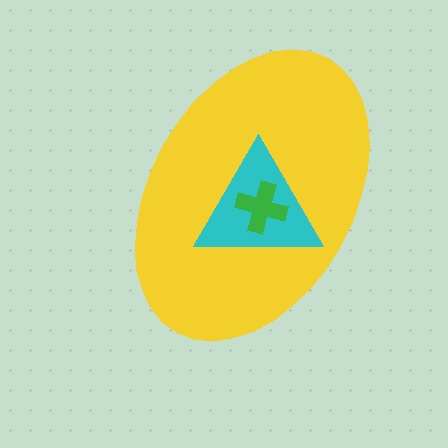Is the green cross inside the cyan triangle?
Yes.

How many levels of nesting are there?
3.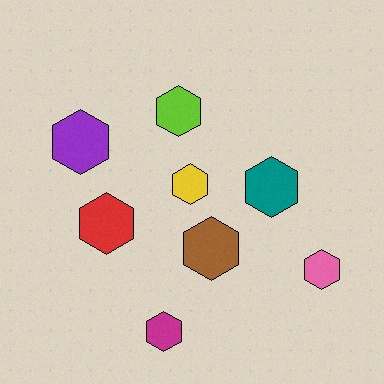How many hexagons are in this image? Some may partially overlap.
There are 8 hexagons.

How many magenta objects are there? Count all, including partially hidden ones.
There is 1 magenta object.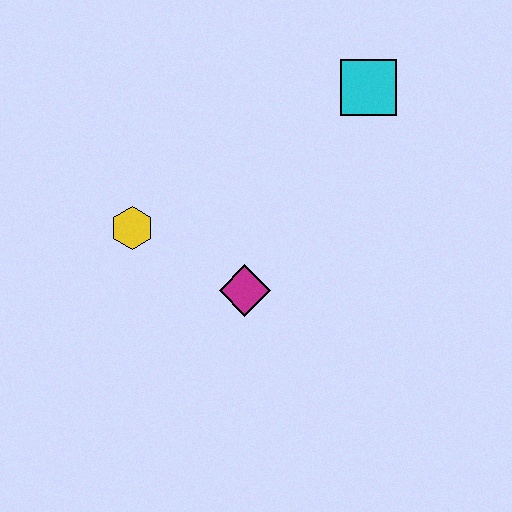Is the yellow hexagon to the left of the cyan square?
Yes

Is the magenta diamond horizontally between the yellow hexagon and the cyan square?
Yes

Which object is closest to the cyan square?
The magenta diamond is closest to the cyan square.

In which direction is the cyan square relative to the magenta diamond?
The cyan square is above the magenta diamond.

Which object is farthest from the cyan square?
The yellow hexagon is farthest from the cyan square.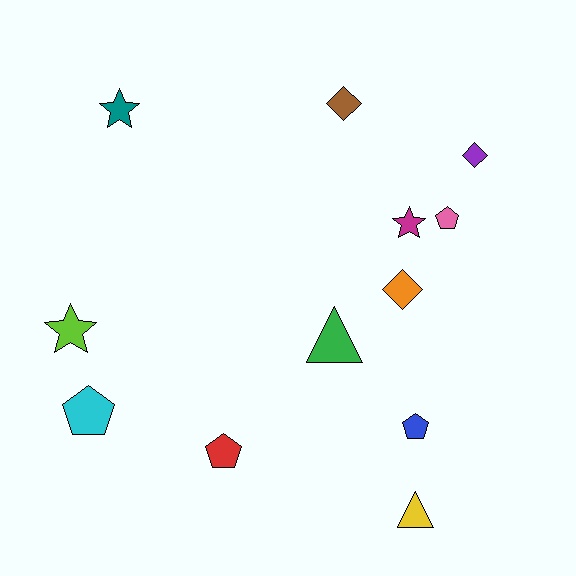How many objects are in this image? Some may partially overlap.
There are 12 objects.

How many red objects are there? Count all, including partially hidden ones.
There is 1 red object.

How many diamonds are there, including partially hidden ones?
There are 3 diamonds.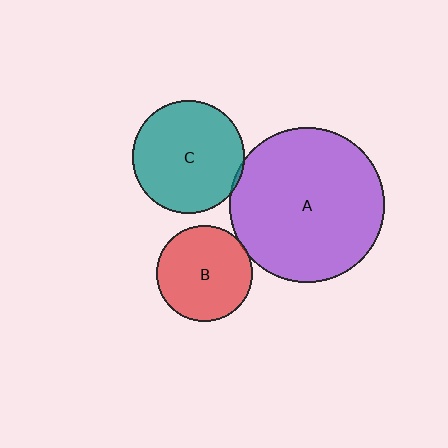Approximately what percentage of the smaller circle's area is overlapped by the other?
Approximately 5%.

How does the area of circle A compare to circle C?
Approximately 1.9 times.